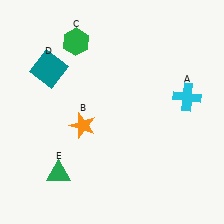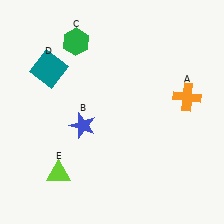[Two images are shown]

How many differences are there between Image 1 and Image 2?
There are 3 differences between the two images.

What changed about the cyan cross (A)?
In Image 1, A is cyan. In Image 2, it changed to orange.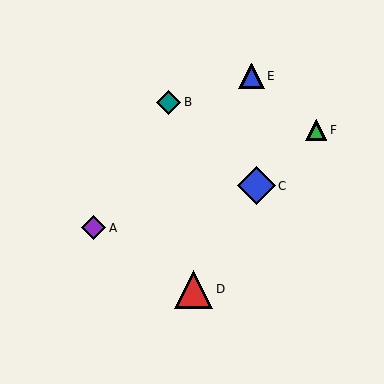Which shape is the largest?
The red triangle (labeled D) is the largest.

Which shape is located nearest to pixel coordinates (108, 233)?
The purple diamond (labeled A) at (94, 228) is nearest to that location.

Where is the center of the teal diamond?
The center of the teal diamond is at (169, 102).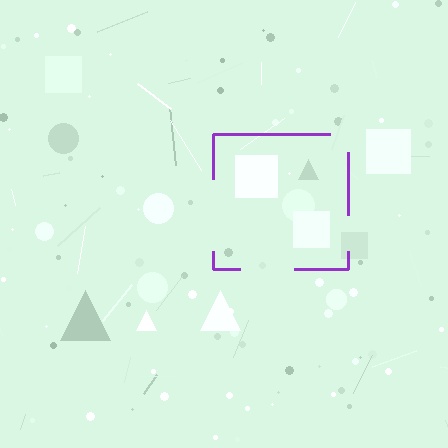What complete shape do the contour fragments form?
The contour fragments form a square.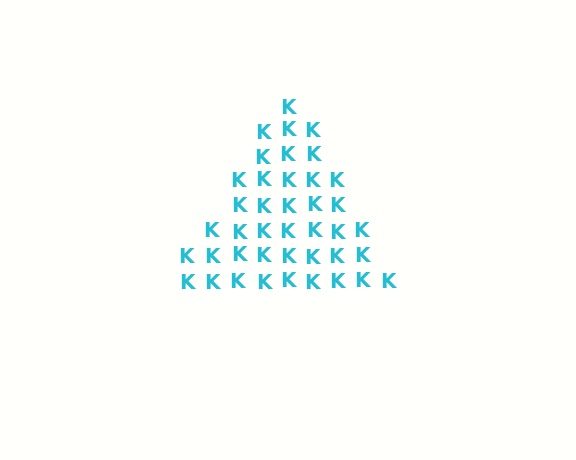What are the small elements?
The small elements are letter K's.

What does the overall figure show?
The overall figure shows a triangle.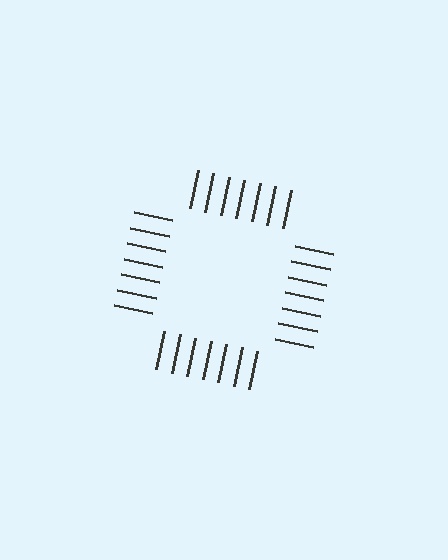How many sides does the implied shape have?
4 sides — the line-ends trace a square.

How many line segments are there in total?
28 — 7 along each of the 4 edges.